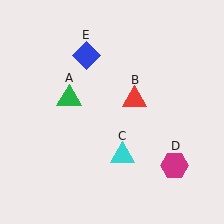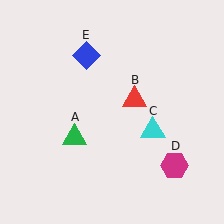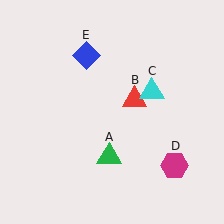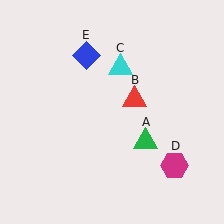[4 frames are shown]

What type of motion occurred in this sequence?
The green triangle (object A), cyan triangle (object C) rotated counterclockwise around the center of the scene.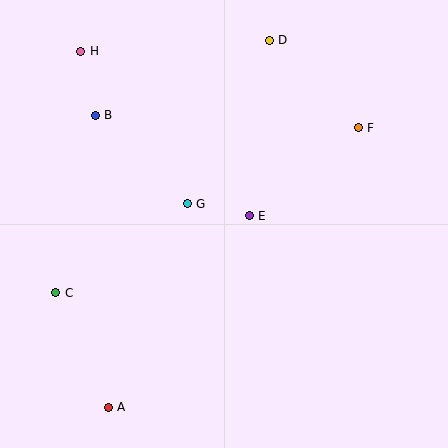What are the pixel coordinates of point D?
Point D is at (269, 40).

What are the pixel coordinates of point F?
Point F is at (358, 128).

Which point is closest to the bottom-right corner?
Point E is closest to the bottom-right corner.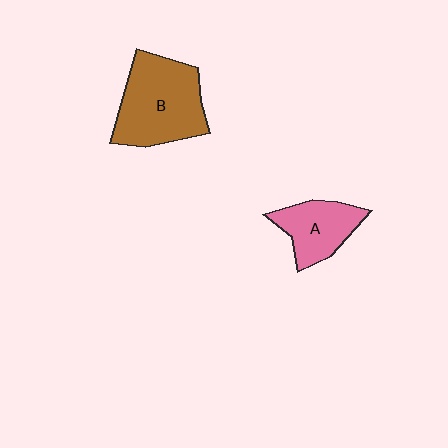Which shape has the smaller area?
Shape A (pink).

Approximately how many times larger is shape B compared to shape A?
Approximately 1.7 times.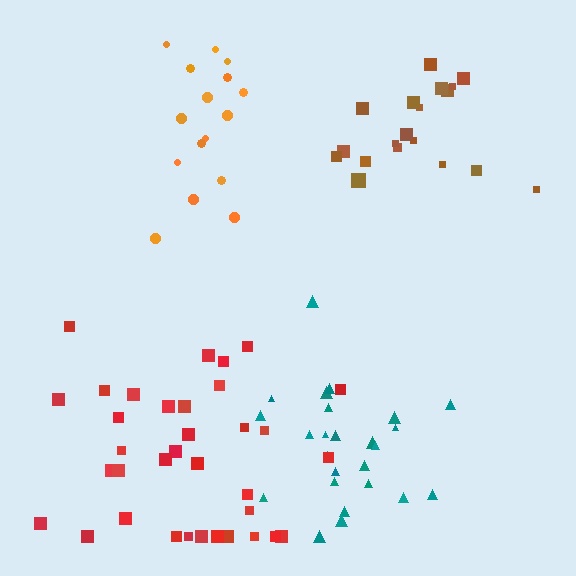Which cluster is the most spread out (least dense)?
Brown.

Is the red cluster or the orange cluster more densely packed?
Red.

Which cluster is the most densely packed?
Teal.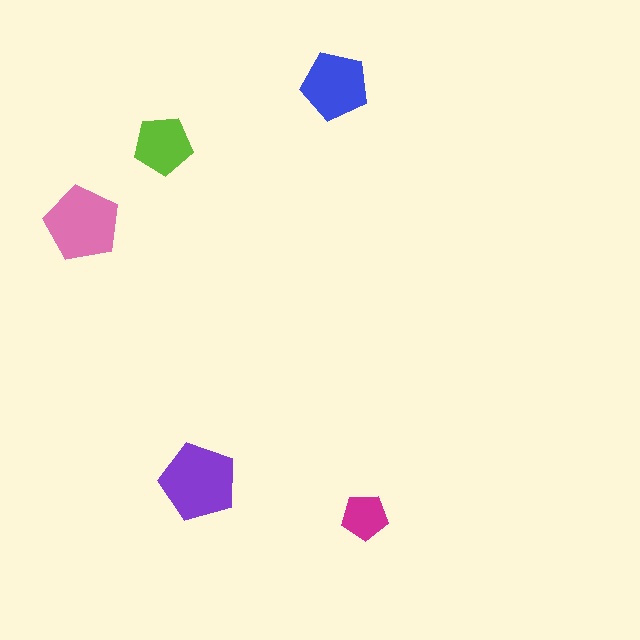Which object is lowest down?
The magenta pentagon is bottommost.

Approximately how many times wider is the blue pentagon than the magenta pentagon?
About 1.5 times wider.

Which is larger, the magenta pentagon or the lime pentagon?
The lime one.